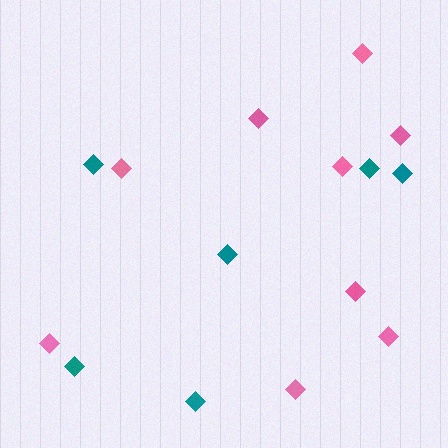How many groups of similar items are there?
There are 2 groups: one group of pink diamonds (9) and one group of teal diamonds (6).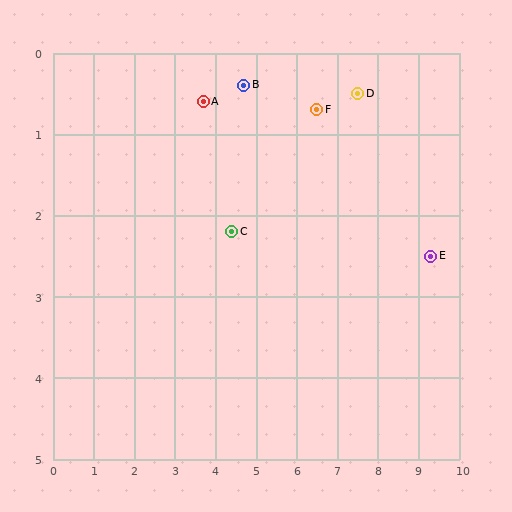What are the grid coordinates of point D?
Point D is at approximately (7.5, 0.5).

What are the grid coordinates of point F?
Point F is at approximately (6.5, 0.7).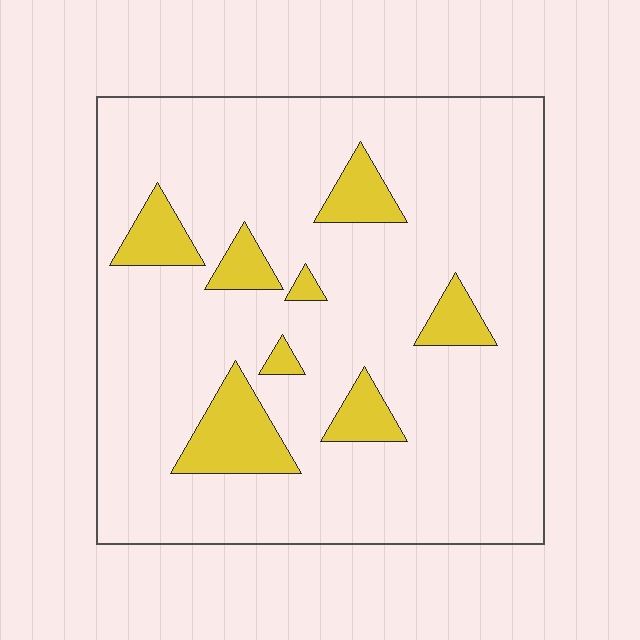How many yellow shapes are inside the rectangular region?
8.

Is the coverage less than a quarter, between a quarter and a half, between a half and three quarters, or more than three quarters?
Less than a quarter.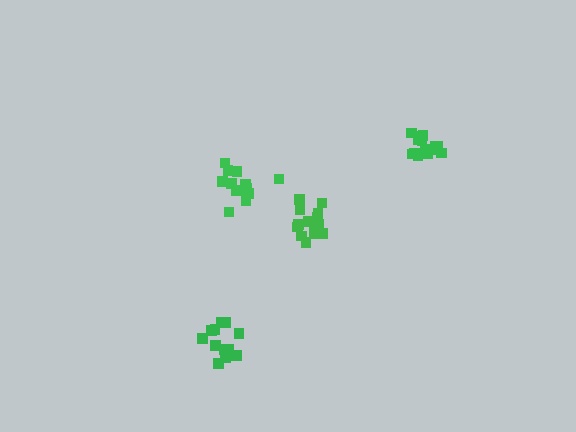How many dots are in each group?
Group 1: 16 dots, Group 2: 16 dots, Group 3: 14 dots, Group 4: 12 dots (58 total).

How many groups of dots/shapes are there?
There are 4 groups.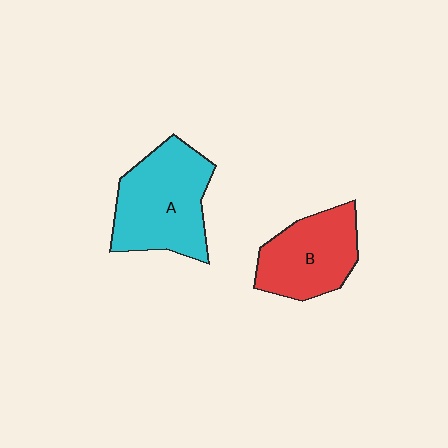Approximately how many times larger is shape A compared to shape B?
Approximately 1.3 times.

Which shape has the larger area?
Shape A (cyan).